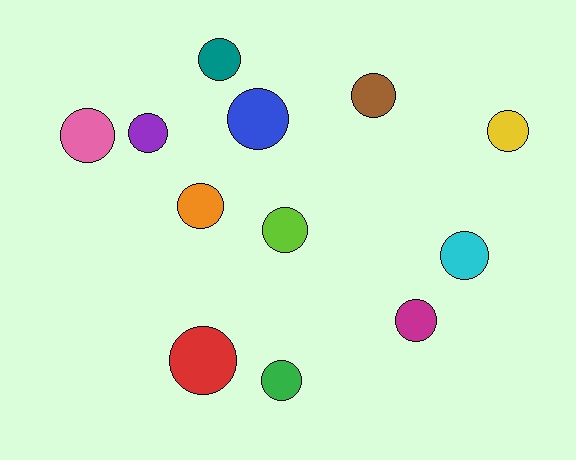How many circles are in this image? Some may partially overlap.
There are 12 circles.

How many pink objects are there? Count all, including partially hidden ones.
There is 1 pink object.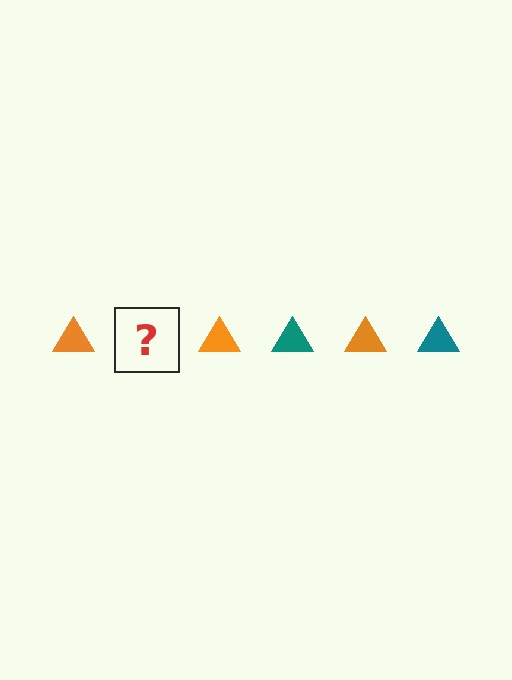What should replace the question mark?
The question mark should be replaced with a teal triangle.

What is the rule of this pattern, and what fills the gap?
The rule is that the pattern cycles through orange, teal triangles. The gap should be filled with a teal triangle.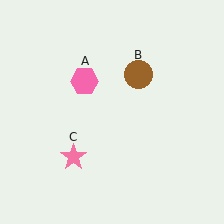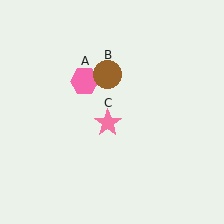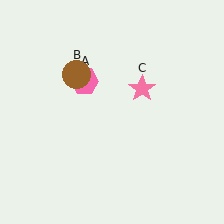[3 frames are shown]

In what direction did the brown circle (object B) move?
The brown circle (object B) moved left.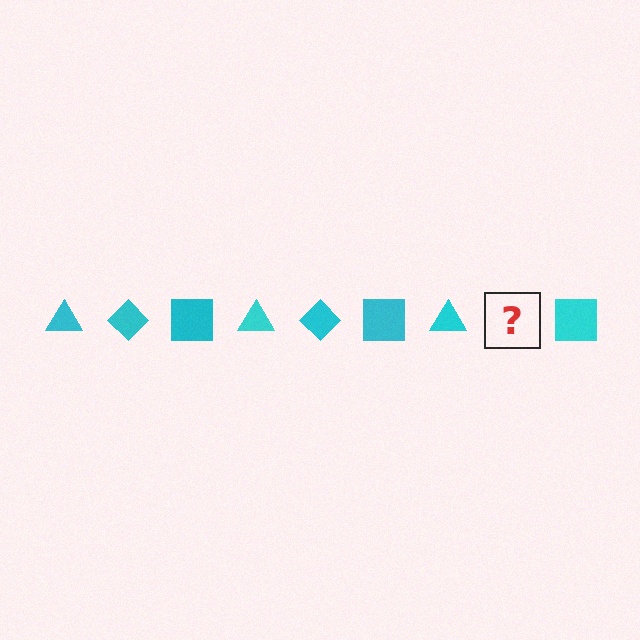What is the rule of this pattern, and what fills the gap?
The rule is that the pattern cycles through triangle, diamond, square shapes in cyan. The gap should be filled with a cyan diamond.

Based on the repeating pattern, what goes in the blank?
The blank should be a cyan diamond.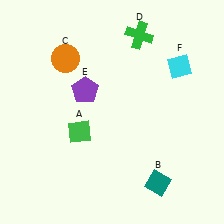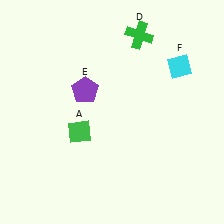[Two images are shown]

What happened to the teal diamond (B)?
The teal diamond (B) was removed in Image 2. It was in the bottom-right area of Image 1.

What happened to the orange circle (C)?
The orange circle (C) was removed in Image 2. It was in the top-left area of Image 1.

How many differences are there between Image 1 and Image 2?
There are 2 differences between the two images.